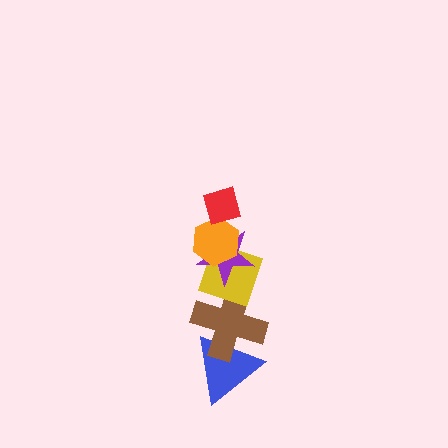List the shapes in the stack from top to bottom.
From top to bottom: the red diamond, the orange hexagon, the purple star, the yellow diamond, the brown cross, the blue triangle.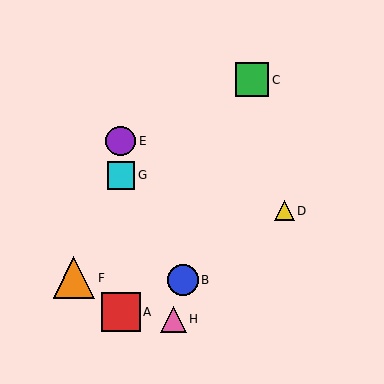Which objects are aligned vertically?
Objects A, E, G are aligned vertically.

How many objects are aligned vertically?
3 objects (A, E, G) are aligned vertically.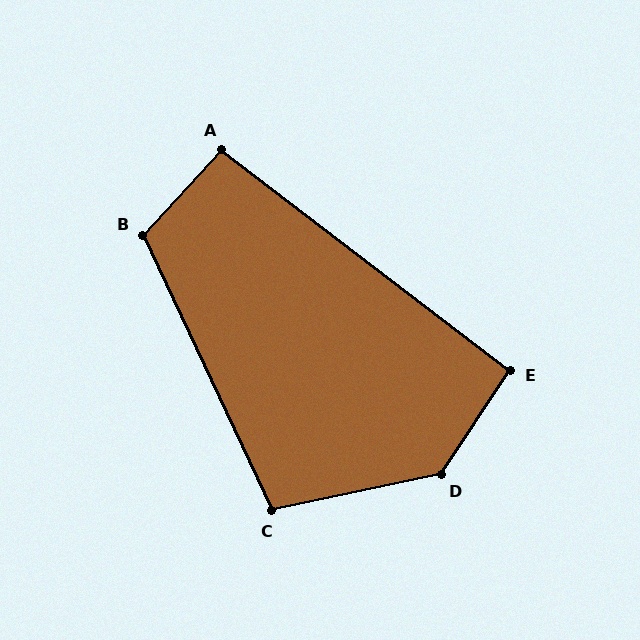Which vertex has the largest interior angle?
D, at approximately 135 degrees.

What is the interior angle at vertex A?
Approximately 95 degrees (obtuse).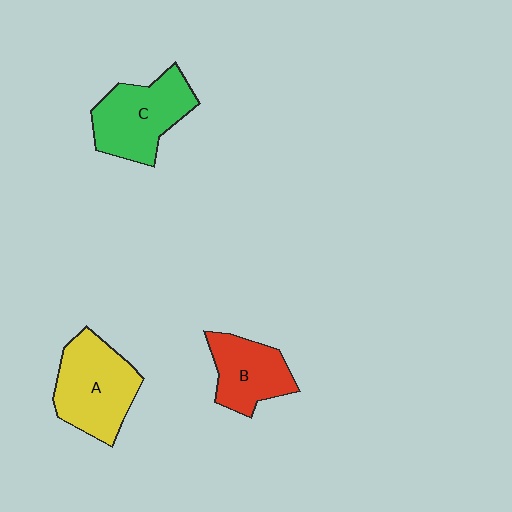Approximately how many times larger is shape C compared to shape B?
Approximately 1.3 times.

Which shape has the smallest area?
Shape B (red).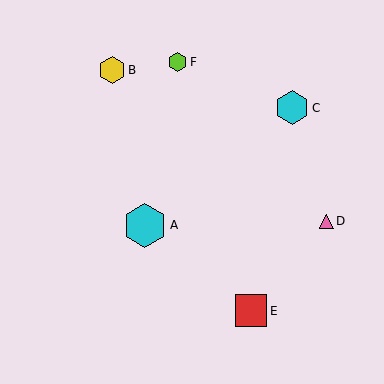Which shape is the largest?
The cyan hexagon (labeled A) is the largest.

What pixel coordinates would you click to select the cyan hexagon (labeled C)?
Click at (292, 108) to select the cyan hexagon C.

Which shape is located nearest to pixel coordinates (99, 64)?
The yellow hexagon (labeled B) at (112, 70) is nearest to that location.